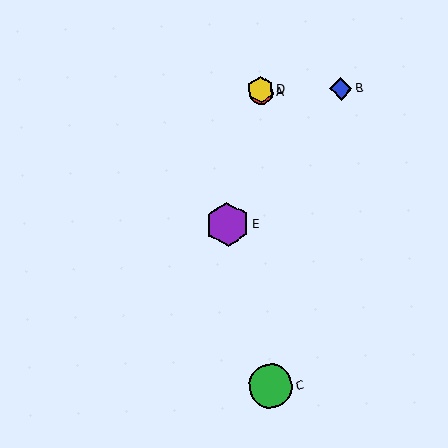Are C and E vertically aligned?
No, C is at x≈271 and E is at x≈227.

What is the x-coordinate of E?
Object E is at x≈227.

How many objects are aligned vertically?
3 objects (A, C, D) are aligned vertically.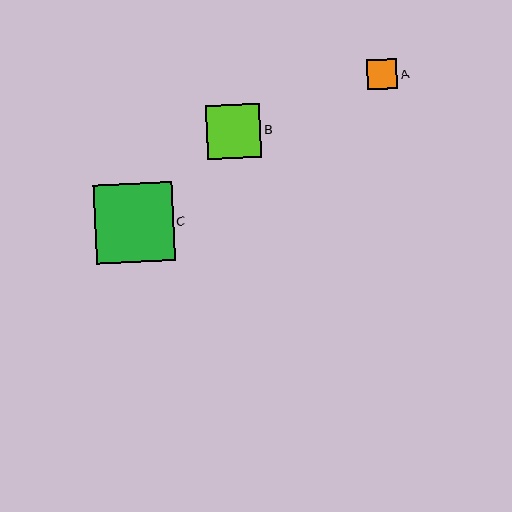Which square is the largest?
Square C is the largest with a size of approximately 79 pixels.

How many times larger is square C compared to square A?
Square C is approximately 2.6 times the size of square A.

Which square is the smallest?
Square A is the smallest with a size of approximately 30 pixels.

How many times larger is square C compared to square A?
Square C is approximately 2.6 times the size of square A.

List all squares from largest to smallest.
From largest to smallest: C, B, A.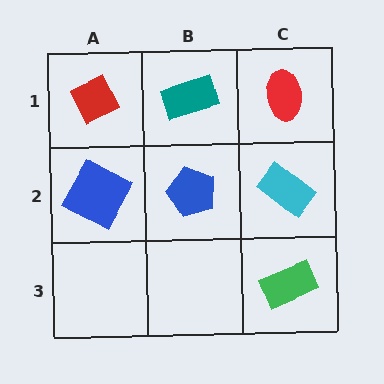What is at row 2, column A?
A blue square.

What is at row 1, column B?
A teal rectangle.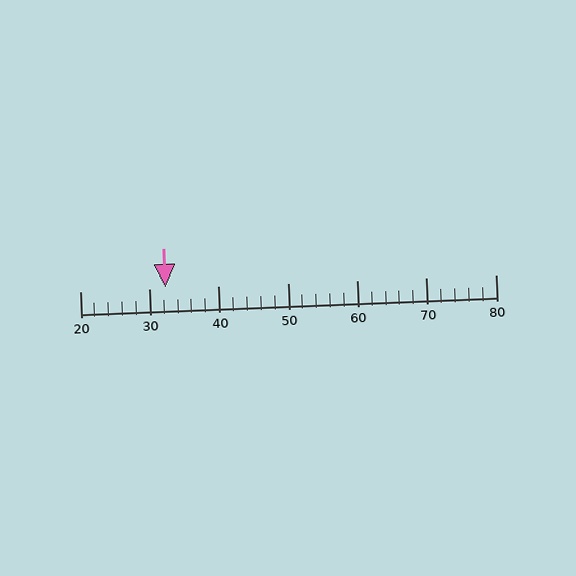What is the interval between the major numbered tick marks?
The major tick marks are spaced 10 units apart.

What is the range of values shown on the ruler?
The ruler shows values from 20 to 80.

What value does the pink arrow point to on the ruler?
The pink arrow points to approximately 32.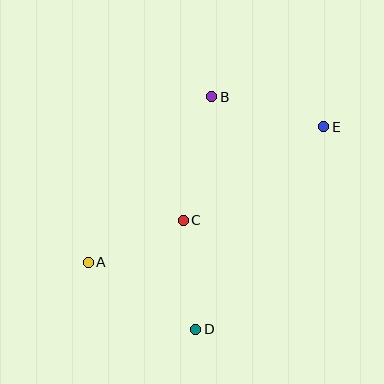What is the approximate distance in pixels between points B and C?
The distance between B and C is approximately 127 pixels.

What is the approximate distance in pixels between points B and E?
The distance between B and E is approximately 116 pixels.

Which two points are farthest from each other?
Points A and E are farthest from each other.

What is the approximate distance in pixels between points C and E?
The distance between C and E is approximately 169 pixels.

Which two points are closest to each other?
Points A and C are closest to each other.